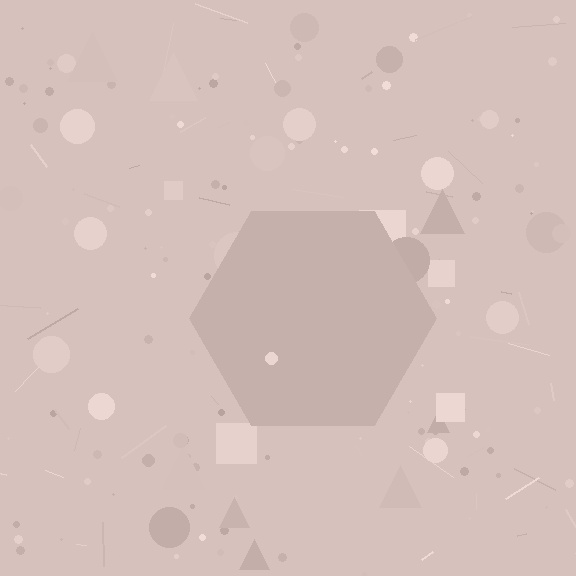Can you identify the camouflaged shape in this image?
The camouflaged shape is a hexagon.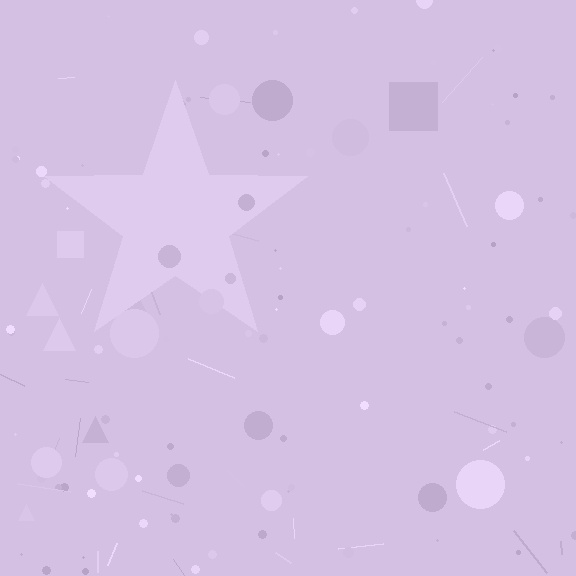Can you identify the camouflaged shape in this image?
The camouflaged shape is a star.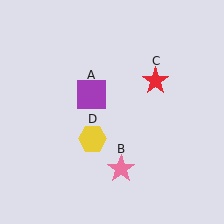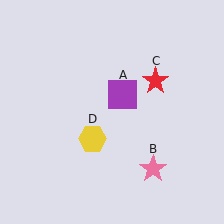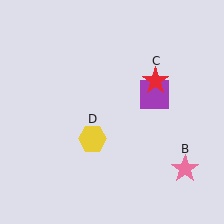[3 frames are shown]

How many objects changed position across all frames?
2 objects changed position: purple square (object A), pink star (object B).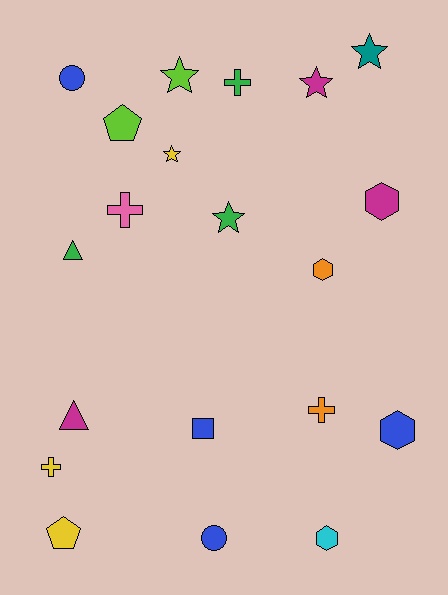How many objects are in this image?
There are 20 objects.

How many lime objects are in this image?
There are 2 lime objects.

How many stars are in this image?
There are 5 stars.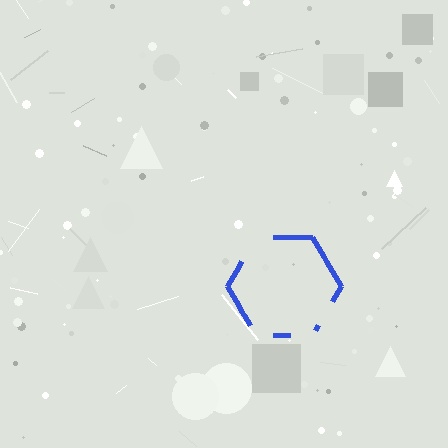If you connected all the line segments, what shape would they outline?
They would outline a hexagon.